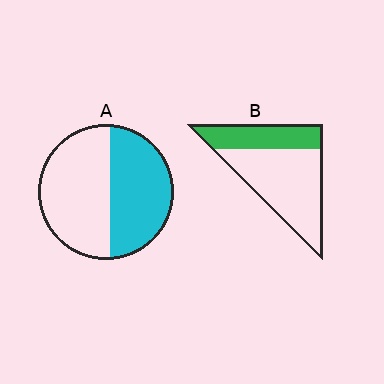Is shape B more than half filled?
No.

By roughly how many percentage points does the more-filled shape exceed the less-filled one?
By roughly 15 percentage points (A over B).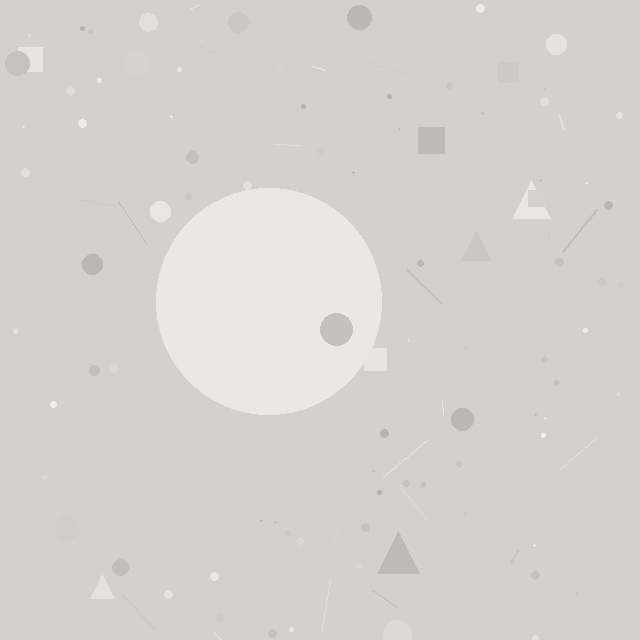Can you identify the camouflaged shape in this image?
The camouflaged shape is a circle.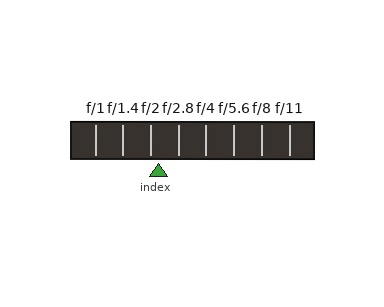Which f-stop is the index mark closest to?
The index mark is closest to f/2.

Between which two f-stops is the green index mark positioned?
The index mark is between f/2 and f/2.8.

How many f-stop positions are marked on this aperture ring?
There are 8 f-stop positions marked.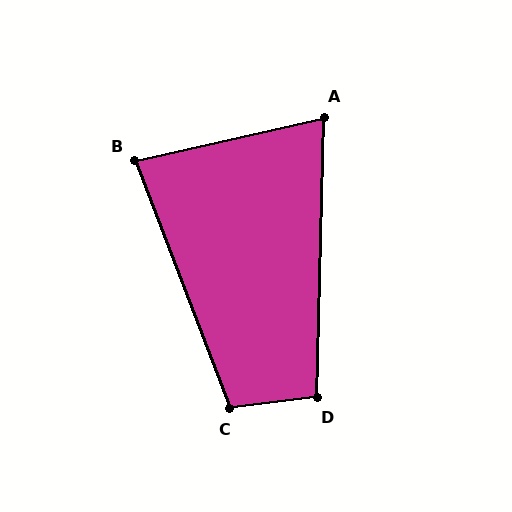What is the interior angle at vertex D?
Approximately 98 degrees (obtuse).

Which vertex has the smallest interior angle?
A, at approximately 76 degrees.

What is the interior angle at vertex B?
Approximately 82 degrees (acute).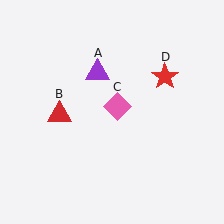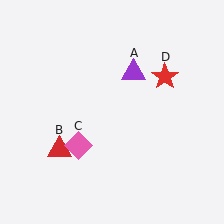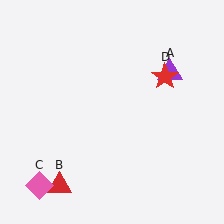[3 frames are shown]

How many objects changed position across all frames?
3 objects changed position: purple triangle (object A), red triangle (object B), pink diamond (object C).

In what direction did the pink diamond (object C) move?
The pink diamond (object C) moved down and to the left.